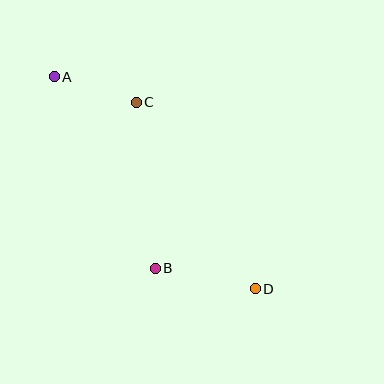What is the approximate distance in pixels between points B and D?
The distance between B and D is approximately 102 pixels.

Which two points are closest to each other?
Points A and C are closest to each other.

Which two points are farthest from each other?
Points A and D are farthest from each other.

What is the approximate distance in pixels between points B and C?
The distance between B and C is approximately 167 pixels.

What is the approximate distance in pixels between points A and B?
The distance between A and B is approximately 217 pixels.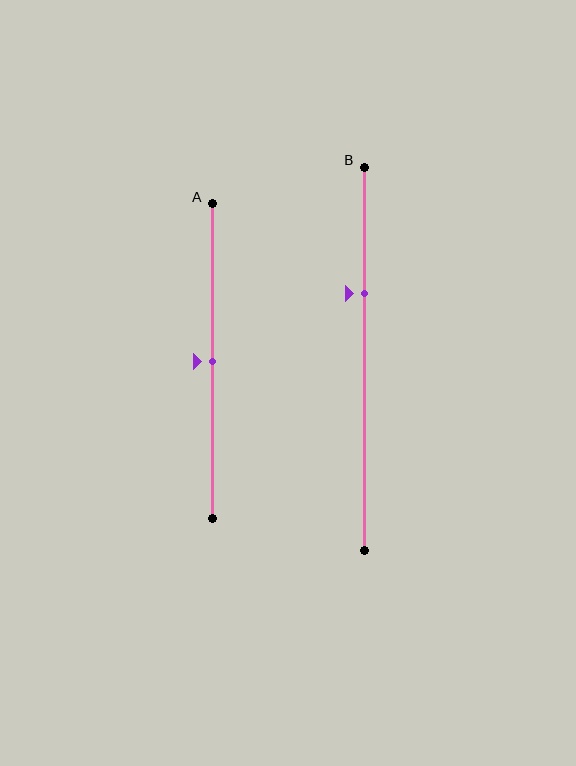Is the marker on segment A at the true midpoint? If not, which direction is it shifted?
Yes, the marker on segment A is at the true midpoint.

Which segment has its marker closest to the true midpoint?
Segment A has its marker closest to the true midpoint.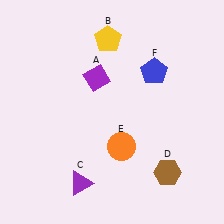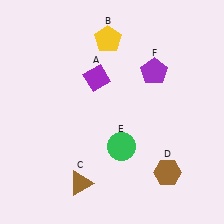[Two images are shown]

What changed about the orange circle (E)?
In Image 1, E is orange. In Image 2, it changed to green.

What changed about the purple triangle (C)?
In Image 1, C is purple. In Image 2, it changed to brown.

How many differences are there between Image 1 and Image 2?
There are 3 differences between the two images.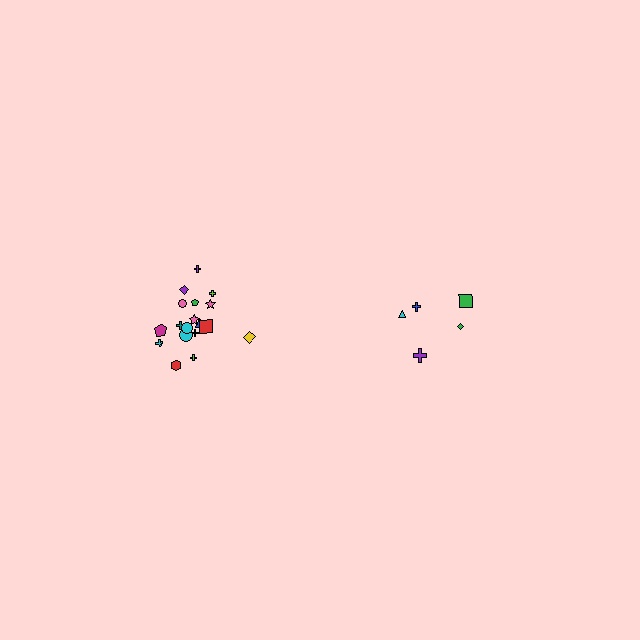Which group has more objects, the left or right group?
The left group.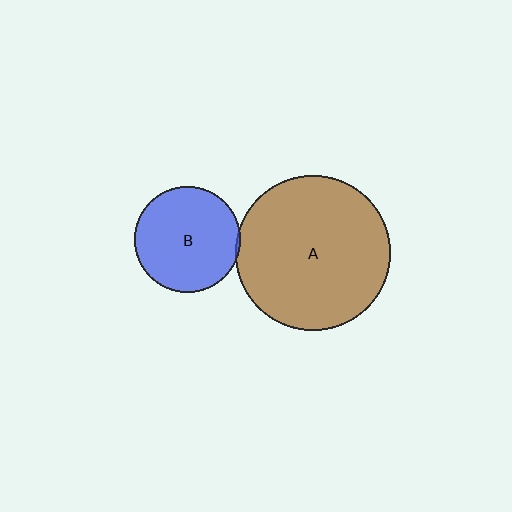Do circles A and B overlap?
Yes.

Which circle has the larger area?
Circle A (brown).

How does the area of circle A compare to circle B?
Approximately 2.1 times.